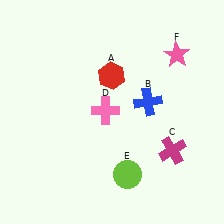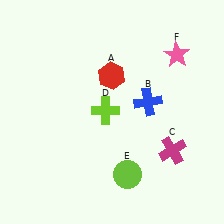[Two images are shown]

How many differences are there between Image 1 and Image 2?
There is 1 difference between the two images.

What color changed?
The cross (D) changed from pink in Image 1 to lime in Image 2.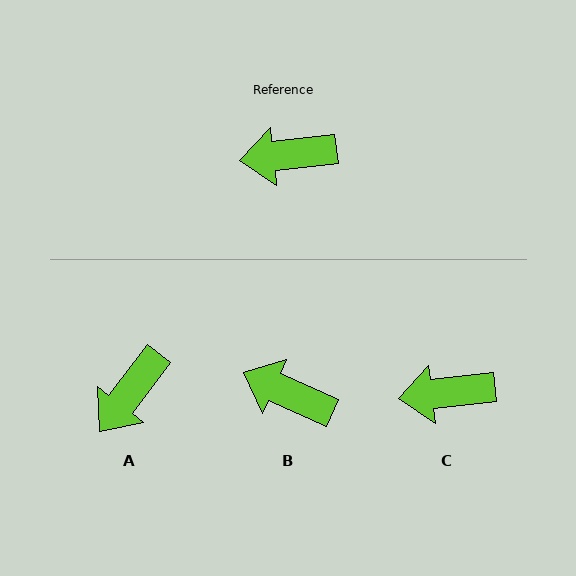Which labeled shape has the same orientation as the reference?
C.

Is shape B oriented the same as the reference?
No, it is off by about 31 degrees.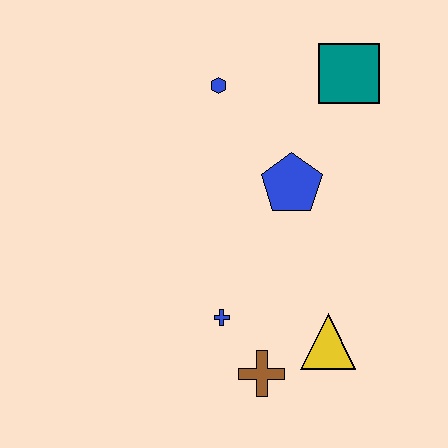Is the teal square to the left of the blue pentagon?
No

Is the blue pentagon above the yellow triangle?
Yes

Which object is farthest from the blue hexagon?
The brown cross is farthest from the blue hexagon.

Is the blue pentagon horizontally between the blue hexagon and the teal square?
Yes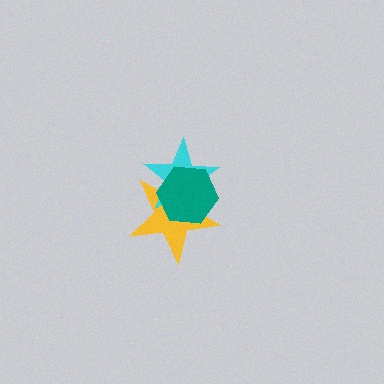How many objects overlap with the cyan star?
2 objects overlap with the cyan star.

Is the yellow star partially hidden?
Yes, it is partially covered by another shape.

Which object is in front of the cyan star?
The teal hexagon is in front of the cyan star.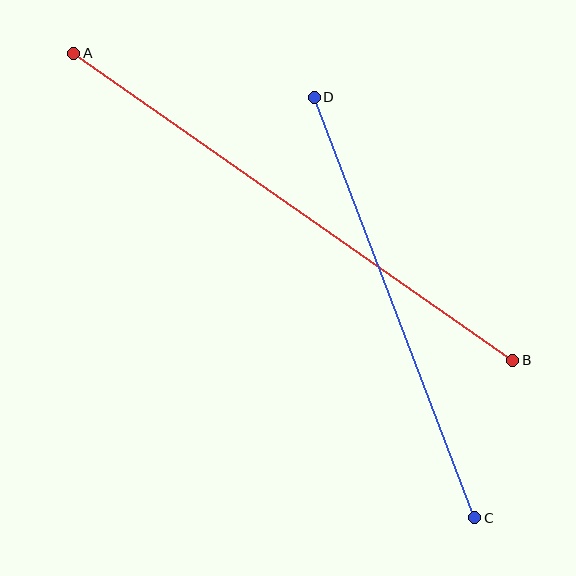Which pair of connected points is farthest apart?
Points A and B are farthest apart.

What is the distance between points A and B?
The distance is approximately 536 pixels.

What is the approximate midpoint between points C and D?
The midpoint is at approximately (394, 308) pixels.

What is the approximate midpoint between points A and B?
The midpoint is at approximately (293, 207) pixels.